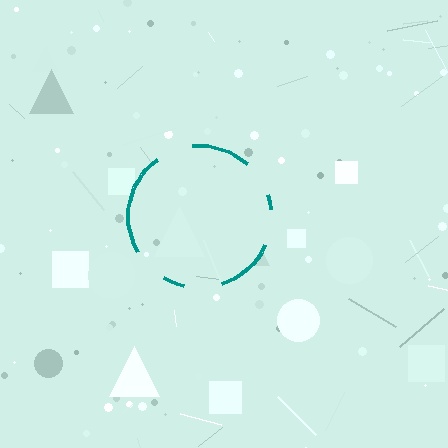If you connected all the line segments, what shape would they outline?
They would outline a circle.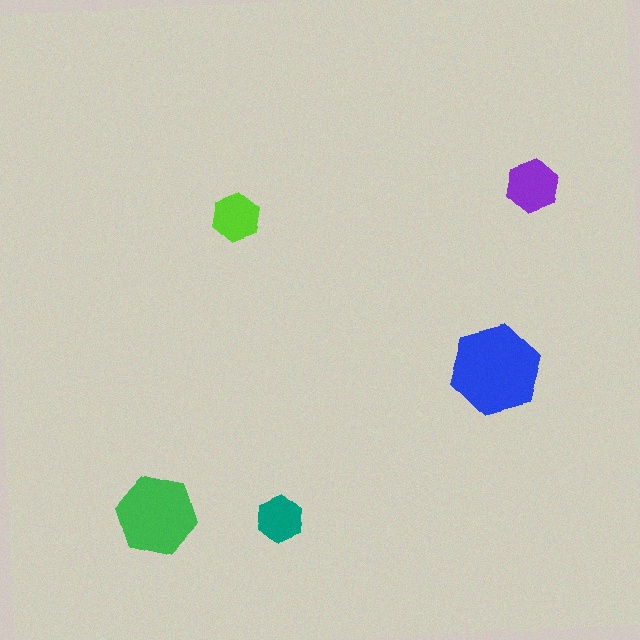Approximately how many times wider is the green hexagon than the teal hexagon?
About 1.5 times wider.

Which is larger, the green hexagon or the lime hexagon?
The green one.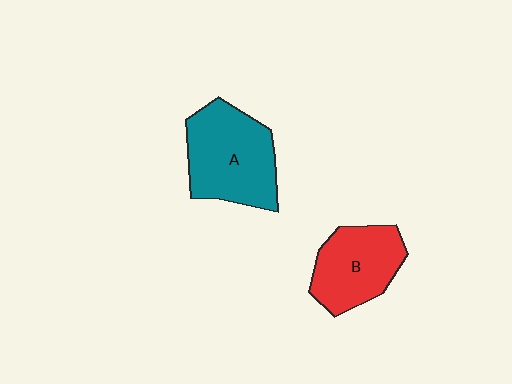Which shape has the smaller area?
Shape B (red).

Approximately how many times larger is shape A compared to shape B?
Approximately 1.3 times.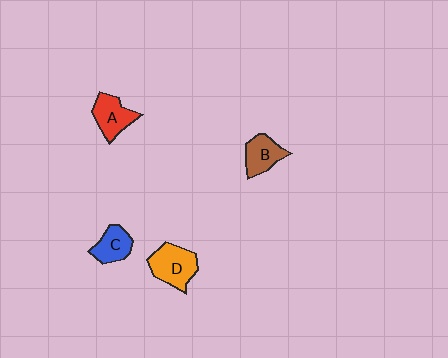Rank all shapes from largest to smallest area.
From largest to smallest: D (orange), A (red), B (brown), C (blue).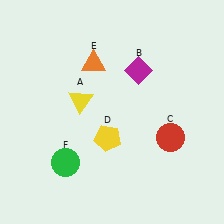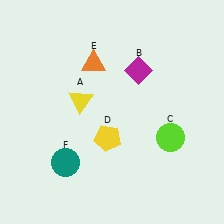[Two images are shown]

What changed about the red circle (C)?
In Image 1, C is red. In Image 2, it changed to lime.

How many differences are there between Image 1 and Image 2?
There are 2 differences between the two images.